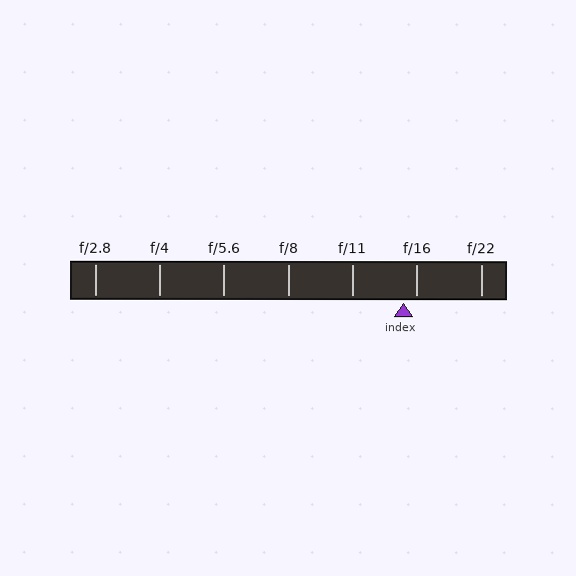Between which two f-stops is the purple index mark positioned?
The index mark is between f/11 and f/16.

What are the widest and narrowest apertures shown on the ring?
The widest aperture shown is f/2.8 and the narrowest is f/22.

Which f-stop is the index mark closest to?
The index mark is closest to f/16.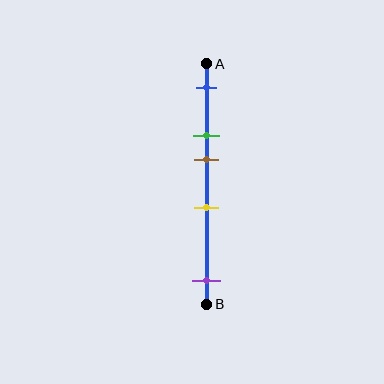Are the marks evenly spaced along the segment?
No, the marks are not evenly spaced.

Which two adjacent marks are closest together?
The green and brown marks are the closest adjacent pair.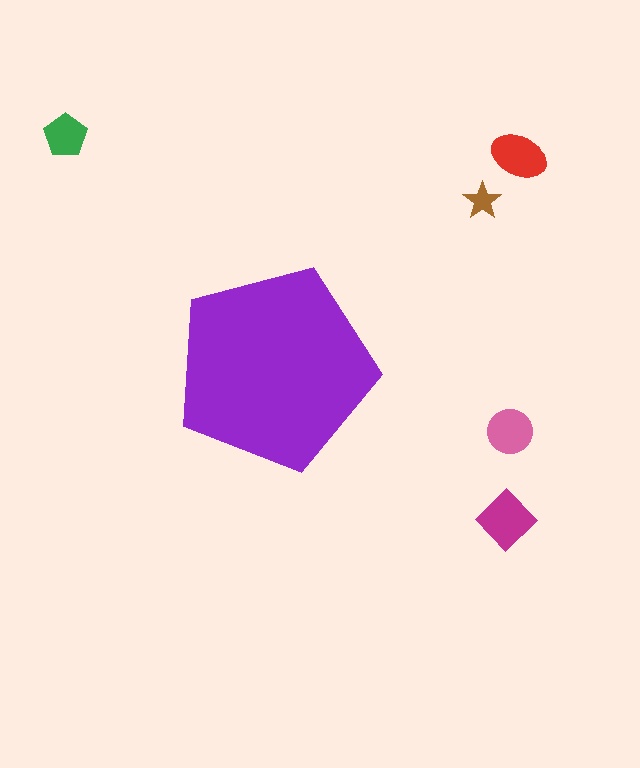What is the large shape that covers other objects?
A purple pentagon.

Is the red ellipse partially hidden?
No, the red ellipse is fully visible.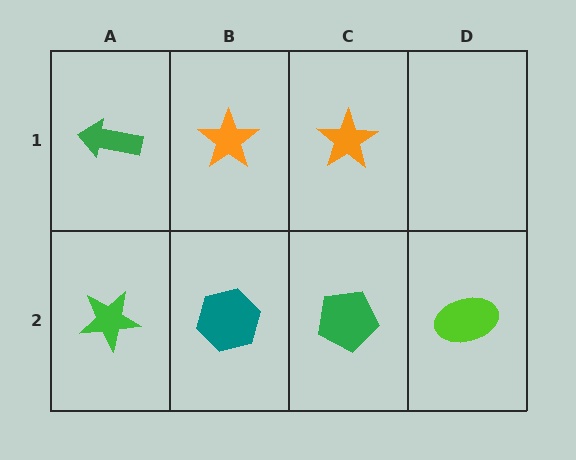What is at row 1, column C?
An orange star.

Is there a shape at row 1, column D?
No, that cell is empty.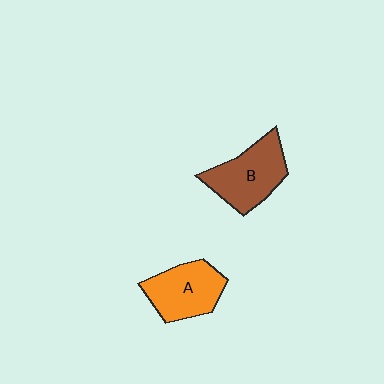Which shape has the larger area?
Shape B (brown).